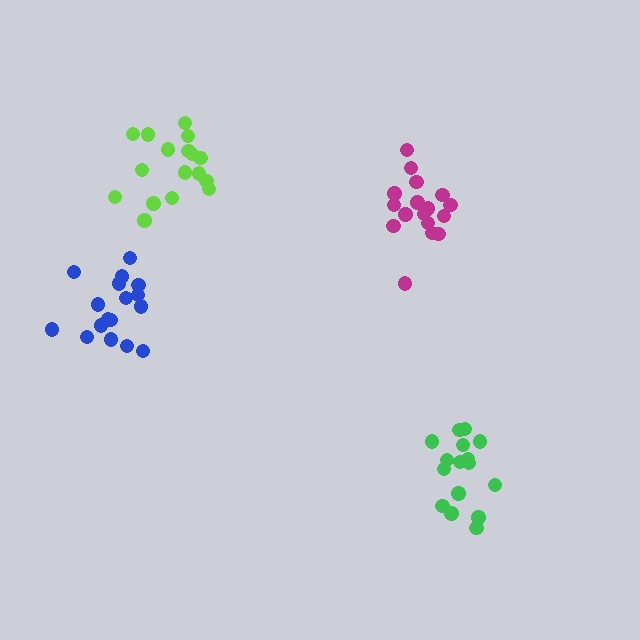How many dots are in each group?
Group 1: 18 dots, Group 2: 17 dots, Group 3: 17 dots, Group 4: 16 dots (68 total).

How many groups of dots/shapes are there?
There are 4 groups.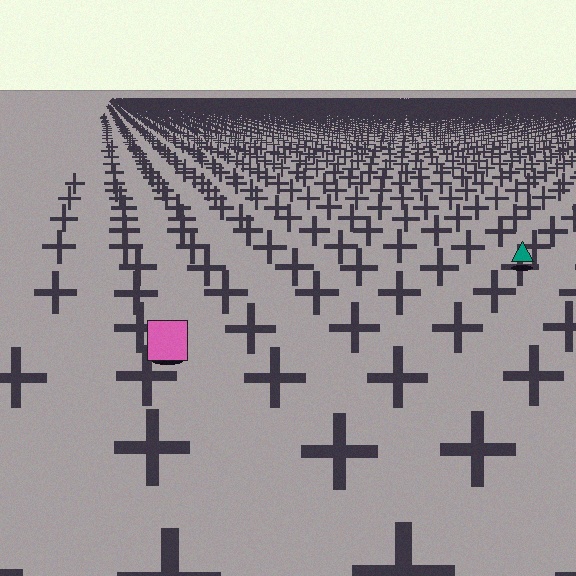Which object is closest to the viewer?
The pink square is closest. The texture marks near it are larger and more spread out.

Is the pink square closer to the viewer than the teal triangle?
Yes. The pink square is closer — you can tell from the texture gradient: the ground texture is coarser near it.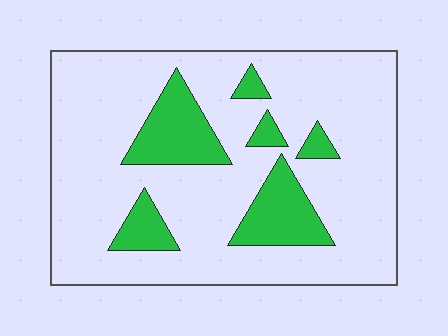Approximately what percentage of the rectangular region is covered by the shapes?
Approximately 20%.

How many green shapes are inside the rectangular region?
6.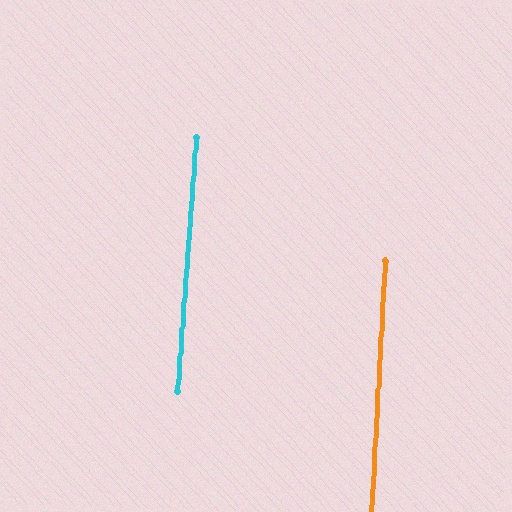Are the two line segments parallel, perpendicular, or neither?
Parallel — their directions differ by only 1.1°.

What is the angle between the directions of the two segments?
Approximately 1 degree.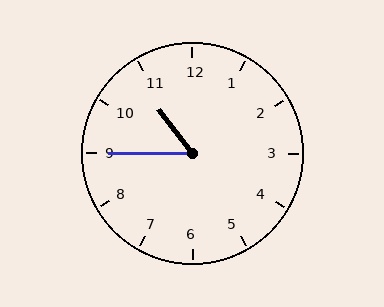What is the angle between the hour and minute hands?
Approximately 52 degrees.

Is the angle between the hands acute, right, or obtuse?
It is acute.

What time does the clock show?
10:45.